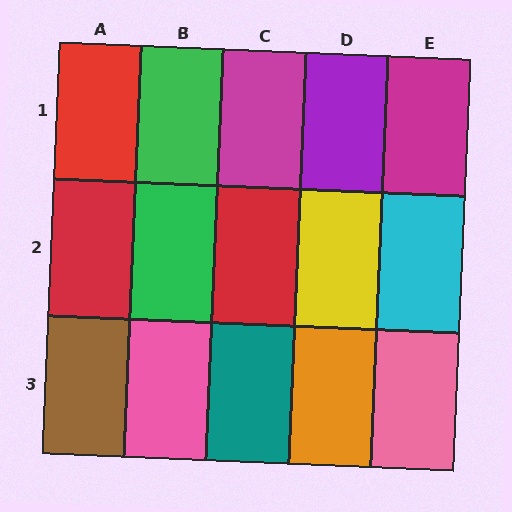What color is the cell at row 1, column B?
Green.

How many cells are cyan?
1 cell is cyan.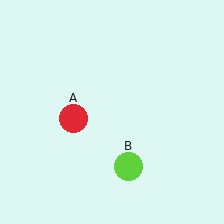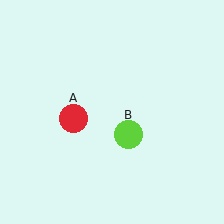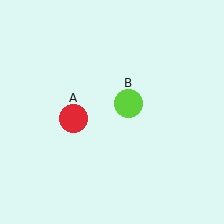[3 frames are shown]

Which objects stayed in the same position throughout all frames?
Red circle (object A) remained stationary.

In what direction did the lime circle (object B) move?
The lime circle (object B) moved up.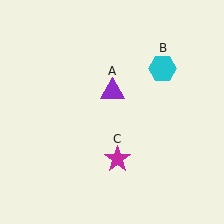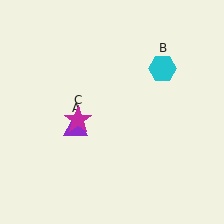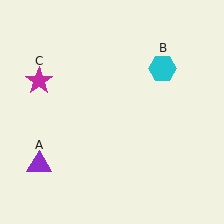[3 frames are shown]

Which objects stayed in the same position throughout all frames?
Cyan hexagon (object B) remained stationary.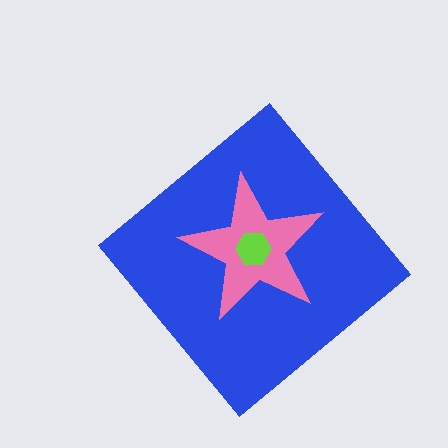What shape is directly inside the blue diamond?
The pink star.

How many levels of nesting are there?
3.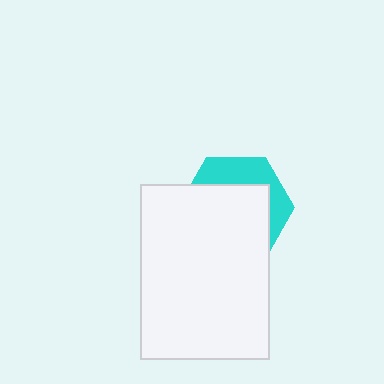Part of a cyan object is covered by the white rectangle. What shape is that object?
It is a hexagon.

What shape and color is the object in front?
The object in front is a white rectangle.